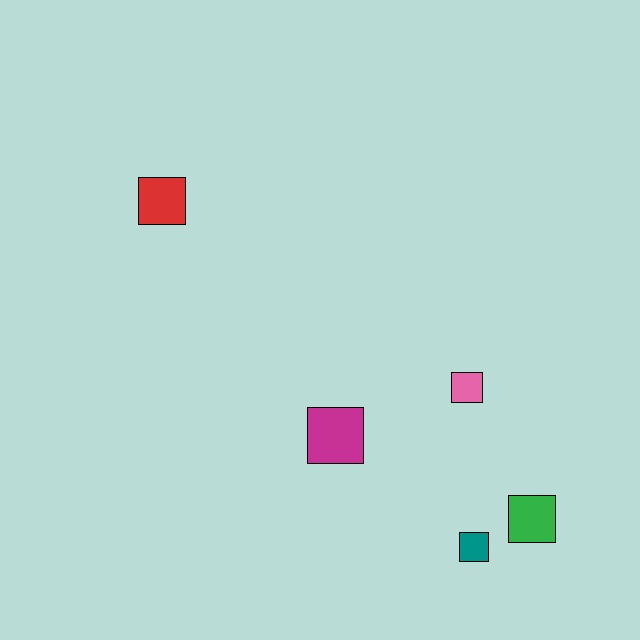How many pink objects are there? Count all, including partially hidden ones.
There is 1 pink object.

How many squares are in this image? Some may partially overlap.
There are 5 squares.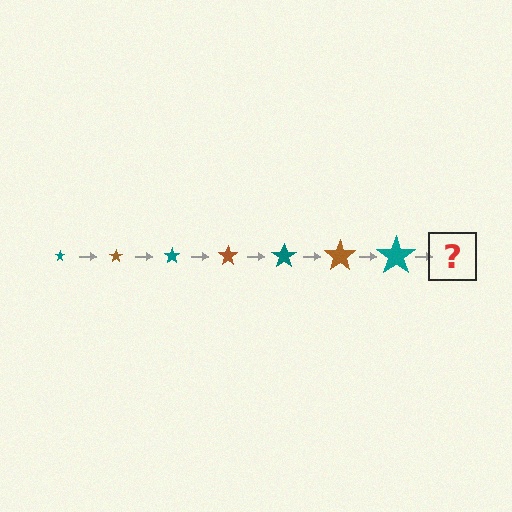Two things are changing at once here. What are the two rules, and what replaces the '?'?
The two rules are that the star grows larger each step and the color cycles through teal and brown. The '?' should be a brown star, larger than the previous one.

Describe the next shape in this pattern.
It should be a brown star, larger than the previous one.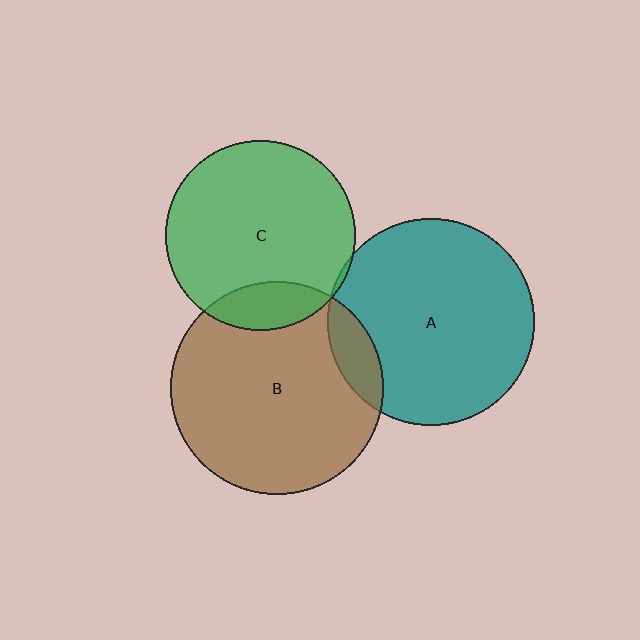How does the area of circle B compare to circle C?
Approximately 1.3 times.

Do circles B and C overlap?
Yes.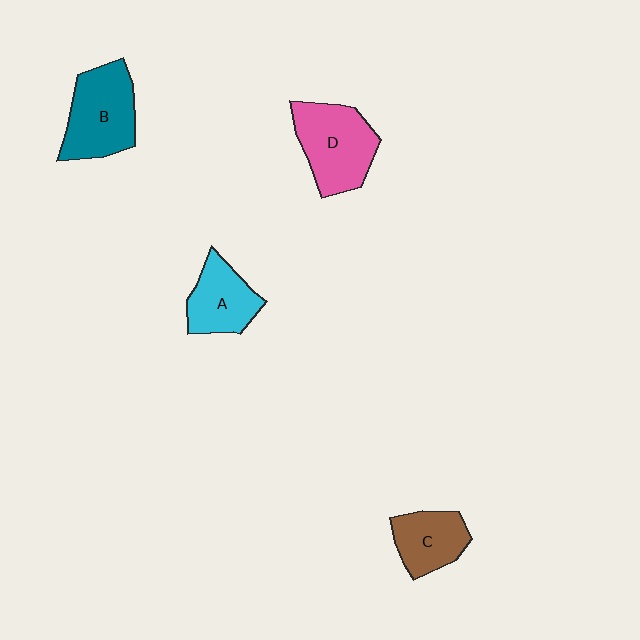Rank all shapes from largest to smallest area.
From largest to smallest: D (pink), B (teal), A (cyan), C (brown).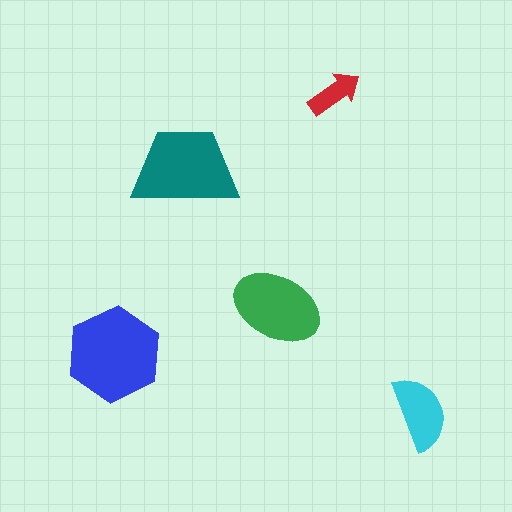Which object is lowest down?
The cyan semicircle is bottommost.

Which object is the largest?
The blue hexagon.